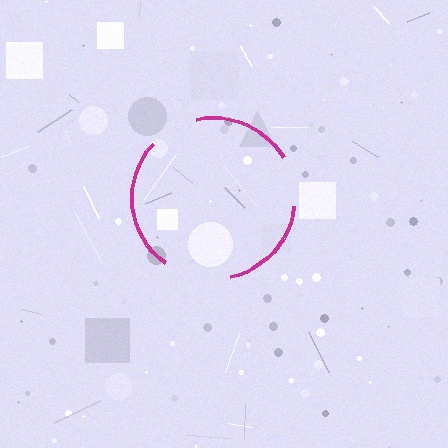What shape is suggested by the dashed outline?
The dashed outline suggests a circle.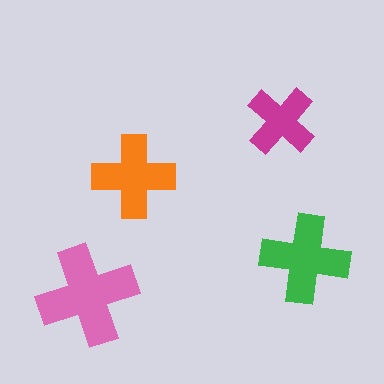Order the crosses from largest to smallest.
the pink one, the green one, the orange one, the magenta one.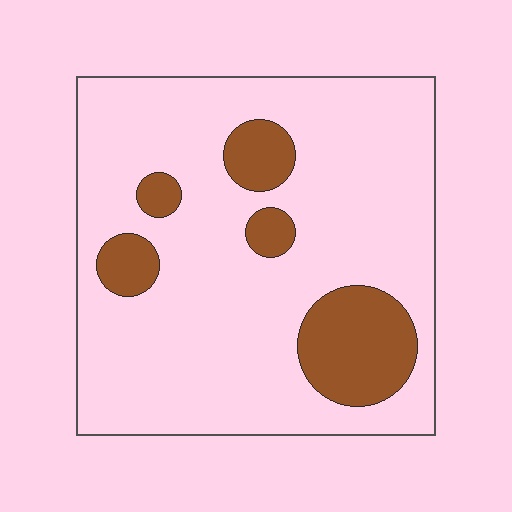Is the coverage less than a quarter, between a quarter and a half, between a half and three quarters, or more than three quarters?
Less than a quarter.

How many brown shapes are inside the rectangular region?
5.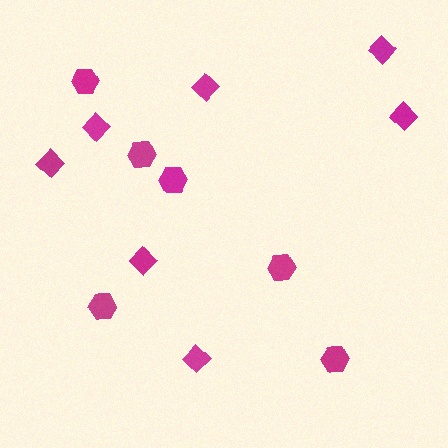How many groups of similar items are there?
There are 2 groups: one group of hexagons (6) and one group of diamonds (7).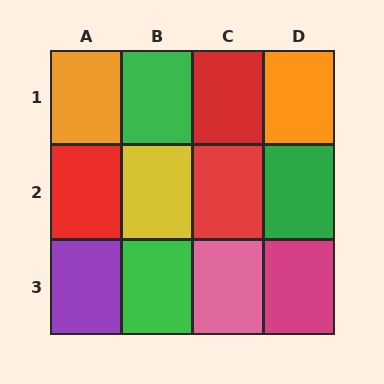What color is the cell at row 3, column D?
Magenta.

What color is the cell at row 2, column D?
Green.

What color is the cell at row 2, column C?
Red.